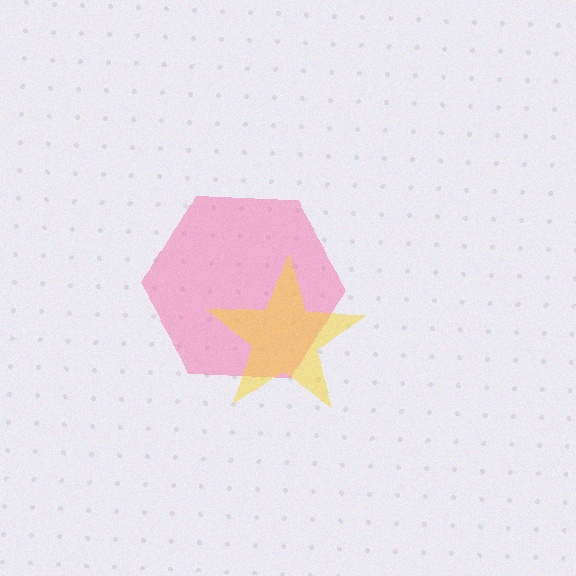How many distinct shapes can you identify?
There are 2 distinct shapes: a pink hexagon, a yellow star.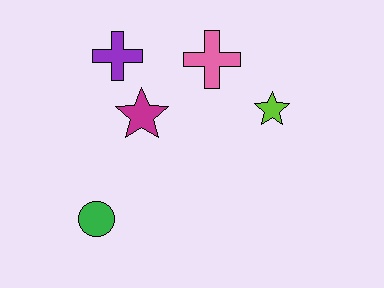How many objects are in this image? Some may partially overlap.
There are 5 objects.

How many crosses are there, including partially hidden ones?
There are 2 crosses.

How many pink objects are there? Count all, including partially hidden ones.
There is 1 pink object.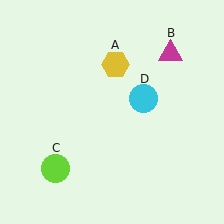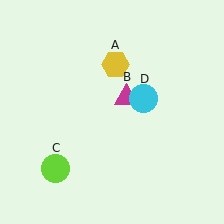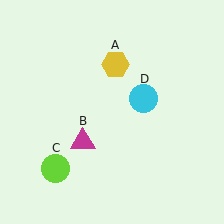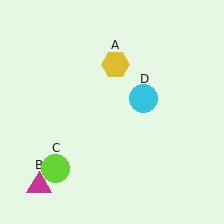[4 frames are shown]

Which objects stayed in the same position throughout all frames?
Yellow hexagon (object A) and lime circle (object C) and cyan circle (object D) remained stationary.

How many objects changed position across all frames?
1 object changed position: magenta triangle (object B).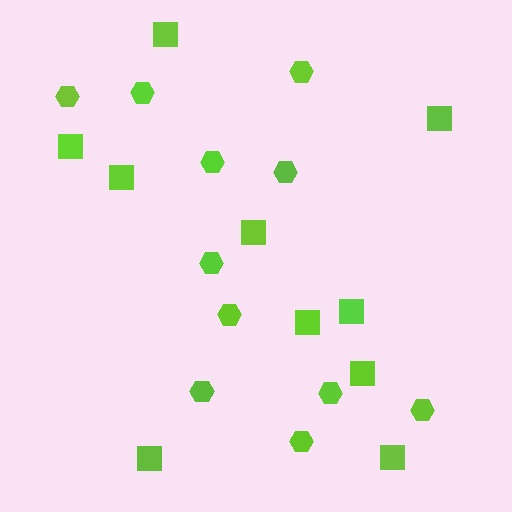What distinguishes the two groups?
There are 2 groups: one group of squares (10) and one group of hexagons (11).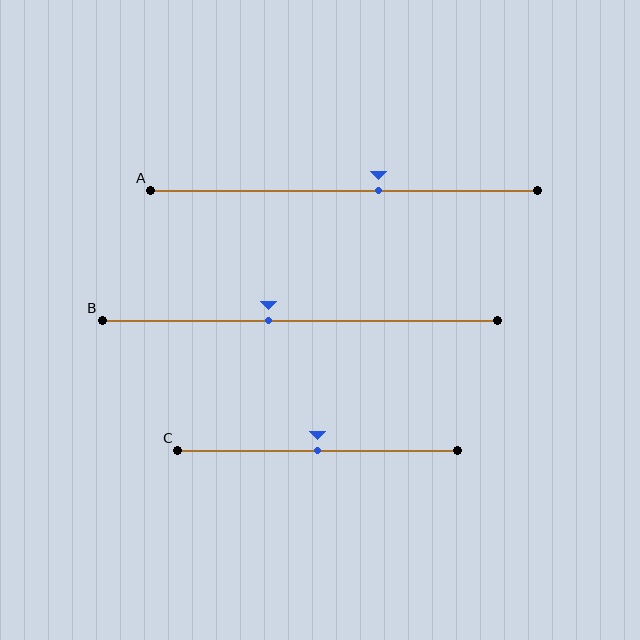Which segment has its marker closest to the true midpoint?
Segment C has its marker closest to the true midpoint.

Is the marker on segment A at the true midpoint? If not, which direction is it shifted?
No, the marker on segment A is shifted to the right by about 9% of the segment length.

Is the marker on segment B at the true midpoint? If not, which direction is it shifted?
No, the marker on segment B is shifted to the left by about 8% of the segment length.